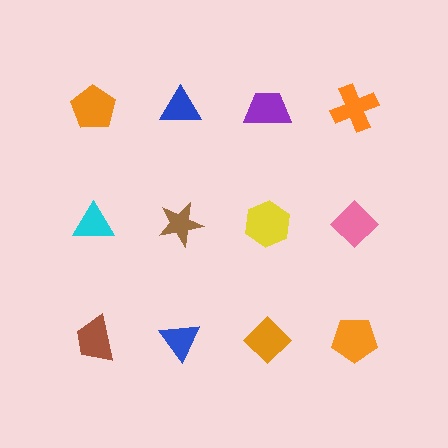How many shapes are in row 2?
4 shapes.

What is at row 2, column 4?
A pink diamond.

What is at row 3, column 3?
An orange diamond.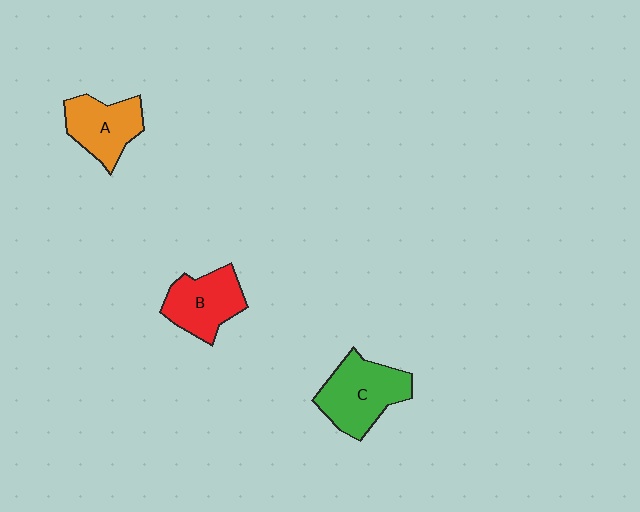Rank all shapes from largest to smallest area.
From largest to smallest: C (green), B (red), A (orange).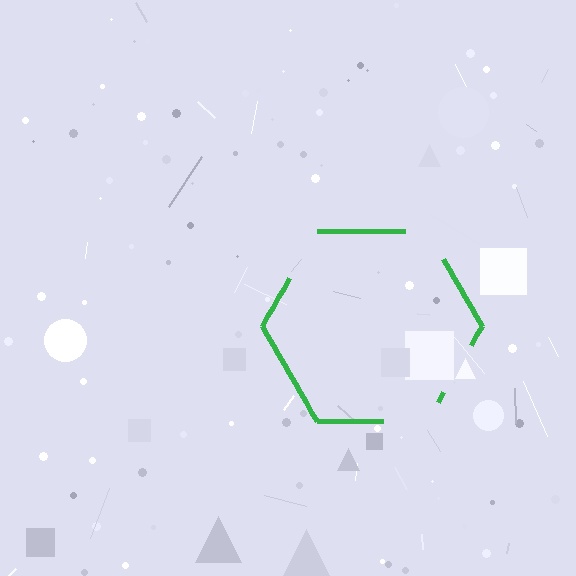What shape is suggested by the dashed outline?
The dashed outline suggests a hexagon.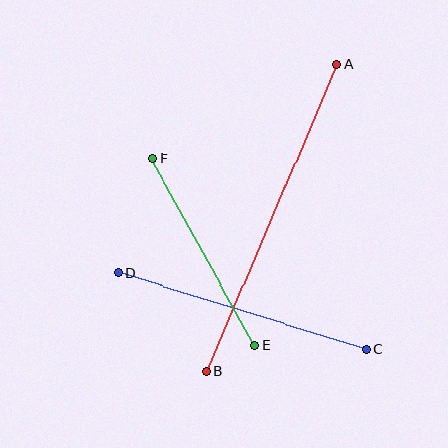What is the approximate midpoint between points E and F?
The midpoint is at approximately (203, 252) pixels.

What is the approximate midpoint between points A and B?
The midpoint is at approximately (272, 218) pixels.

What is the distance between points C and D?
The distance is approximately 260 pixels.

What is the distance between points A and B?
The distance is approximately 334 pixels.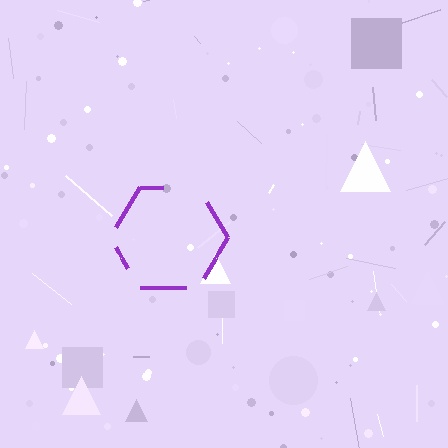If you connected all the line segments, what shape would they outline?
They would outline a hexagon.